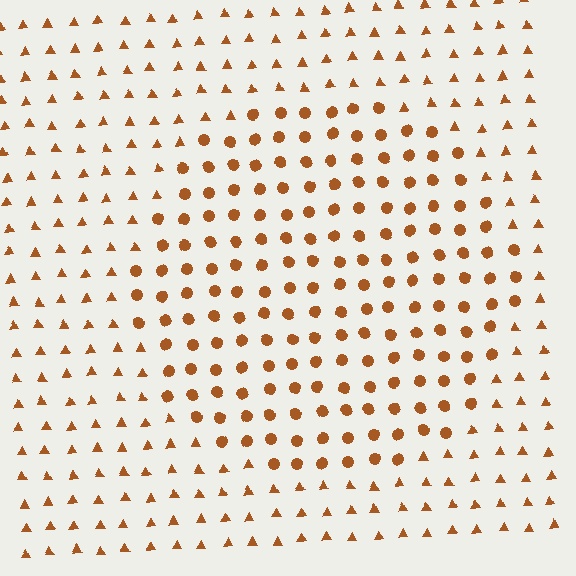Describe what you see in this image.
The image is filled with small brown elements arranged in a uniform grid. A circle-shaped region contains circles, while the surrounding area contains triangles. The boundary is defined purely by the change in element shape.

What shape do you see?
I see a circle.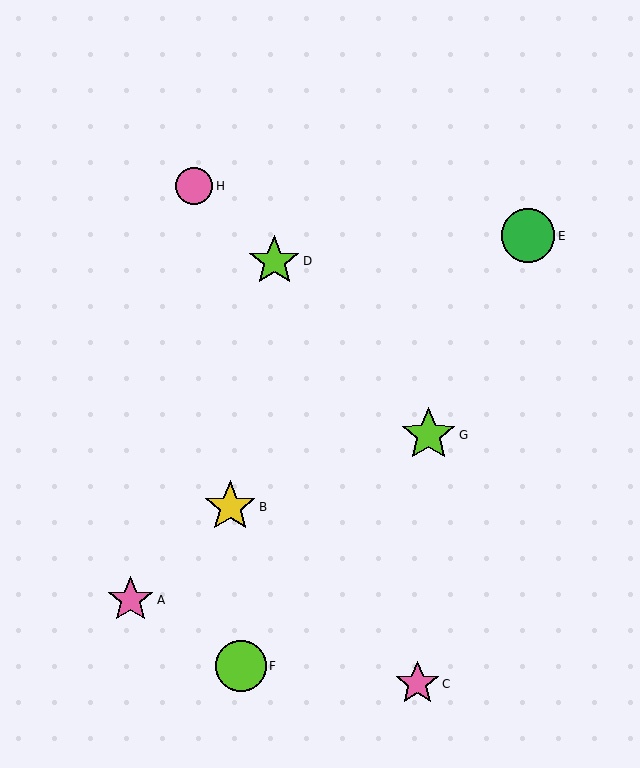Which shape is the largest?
The lime star (labeled G) is the largest.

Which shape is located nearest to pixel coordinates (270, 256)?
The lime star (labeled D) at (274, 261) is nearest to that location.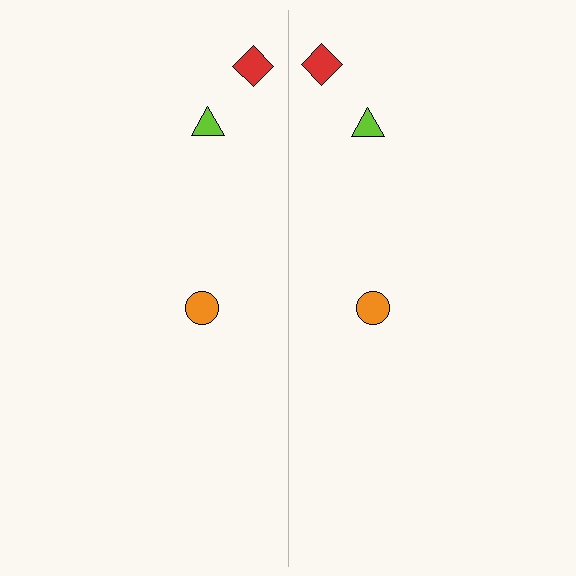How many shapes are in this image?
There are 6 shapes in this image.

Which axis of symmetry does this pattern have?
The pattern has a vertical axis of symmetry running through the center of the image.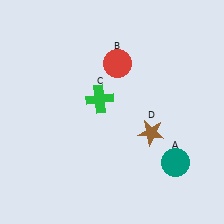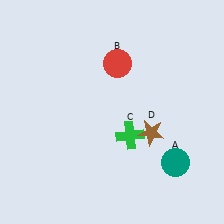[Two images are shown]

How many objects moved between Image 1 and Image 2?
1 object moved between the two images.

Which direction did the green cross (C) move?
The green cross (C) moved down.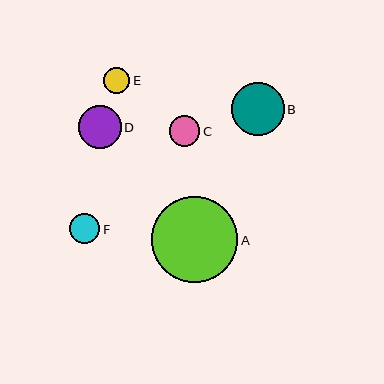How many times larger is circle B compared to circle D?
Circle B is approximately 1.2 times the size of circle D.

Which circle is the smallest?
Circle E is the smallest with a size of approximately 26 pixels.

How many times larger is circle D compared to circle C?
Circle D is approximately 1.4 times the size of circle C.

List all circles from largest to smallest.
From largest to smallest: A, B, D, C, F, E.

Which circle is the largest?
Circle A is the largest with a size of approximately 86 pixels.